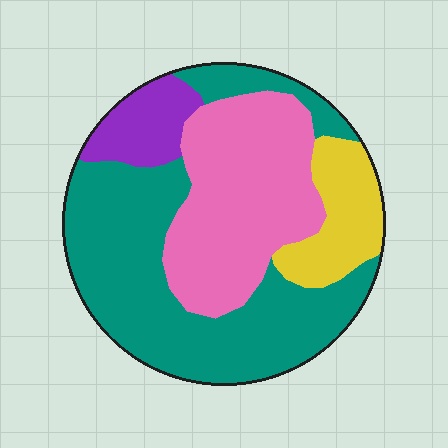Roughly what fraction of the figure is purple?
Purple takes up less than a sixth of the figure.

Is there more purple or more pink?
Pink.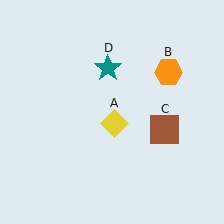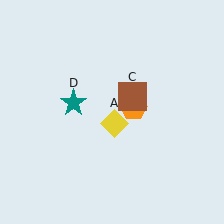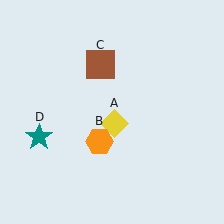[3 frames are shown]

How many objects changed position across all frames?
3 objects changed position: orange hexagon (object B), brown square (object C), teal star (object D).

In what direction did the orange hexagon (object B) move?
The orange hexagon (object B) moved down and to the left.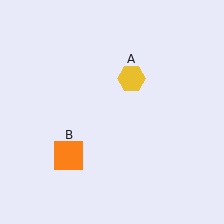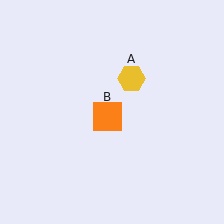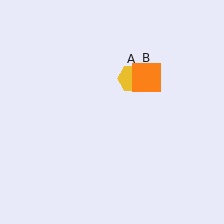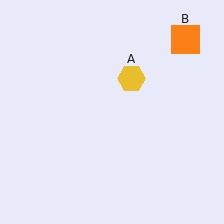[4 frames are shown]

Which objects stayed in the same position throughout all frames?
Yellow hexagon (object A) remained stationary.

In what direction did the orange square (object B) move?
The orange square (object B) moved up and to the right.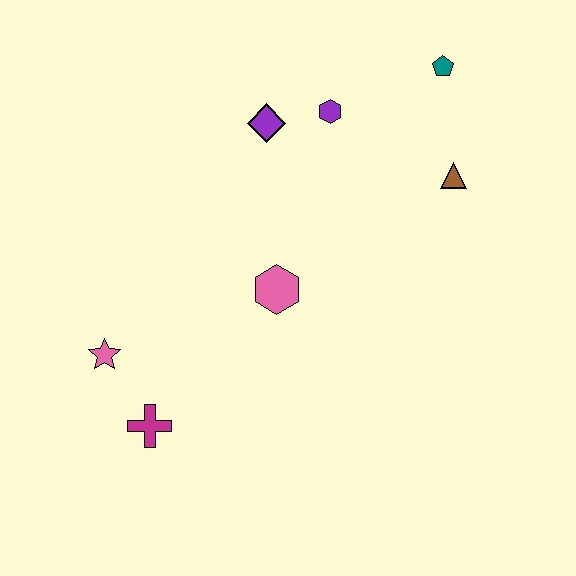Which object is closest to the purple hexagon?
The purple diamond is closest to the purple hexagon.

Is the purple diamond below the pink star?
No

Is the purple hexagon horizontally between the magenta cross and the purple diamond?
No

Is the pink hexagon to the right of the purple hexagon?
No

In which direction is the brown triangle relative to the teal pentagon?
The brown triangle is below the teal pentagon.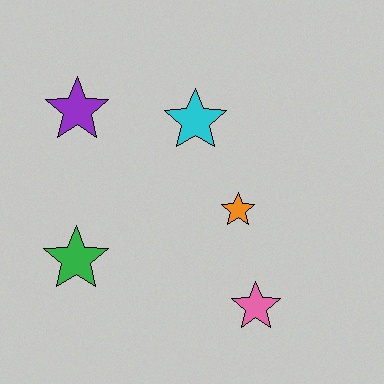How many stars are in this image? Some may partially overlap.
There are 5 stars.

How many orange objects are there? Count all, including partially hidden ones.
There is 1 orange object.